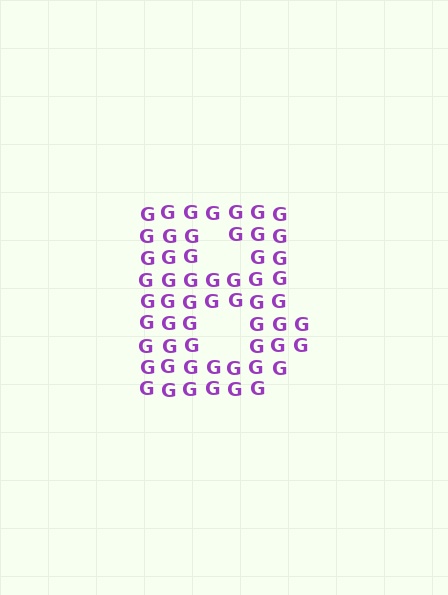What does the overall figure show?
The overall figure shows the letter B.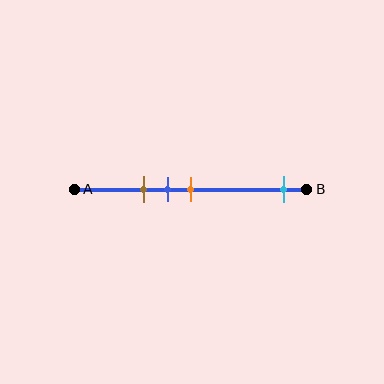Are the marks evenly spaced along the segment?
No, the marks are not evenly spaced.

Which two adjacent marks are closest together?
The blue and orange marks are the closest adjacent pair.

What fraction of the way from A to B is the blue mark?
The blue mark is approximately 40% (0.4) of the way from A to B.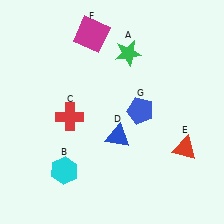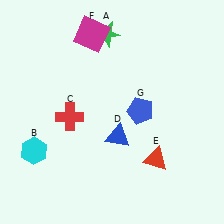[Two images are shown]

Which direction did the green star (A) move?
The green star (A) moved left.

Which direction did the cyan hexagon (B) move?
The cyan hexagon (B) moved left.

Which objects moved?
The objects that moved are: the green star (A), the cyan hexagon (B), the red triangle (E).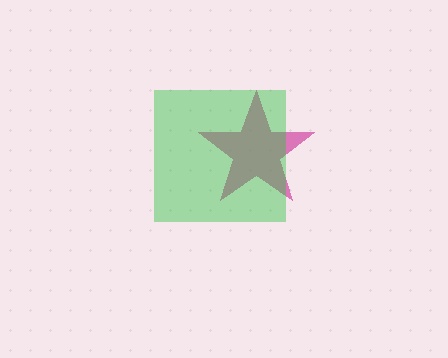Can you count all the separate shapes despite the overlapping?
Yes, there are 2 separate shapes.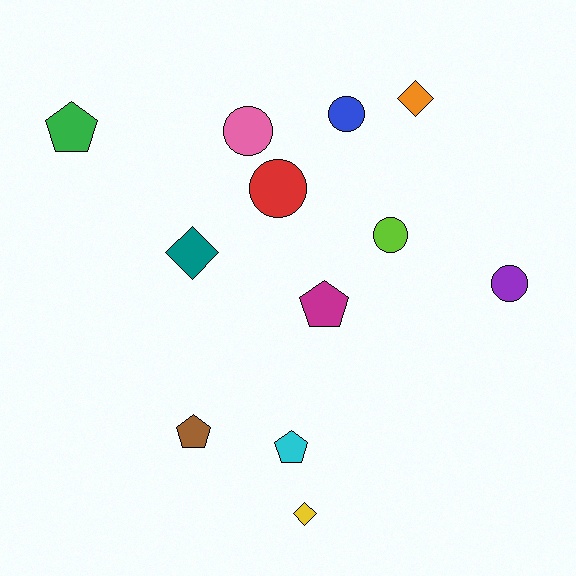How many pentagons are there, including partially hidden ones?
There are 4 pentagons.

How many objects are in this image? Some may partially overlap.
There are 12 objects.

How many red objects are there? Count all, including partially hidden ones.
There is 1 red object.